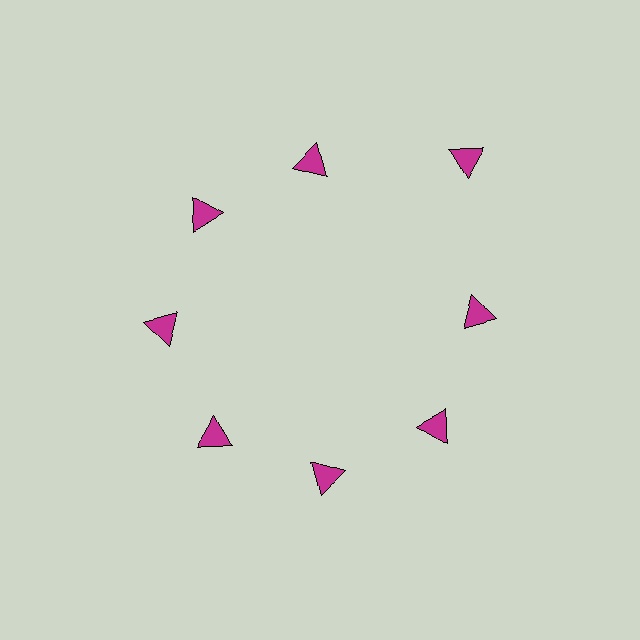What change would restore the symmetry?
The symmetry would be restored by moving it inward, back onto the ring so that all 8 triangles sit at equal angles and equal distance from the center.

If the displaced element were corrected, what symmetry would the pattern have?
It would have 8-fold rotational symmetry — the pattern would map onto itself every 45 degrees.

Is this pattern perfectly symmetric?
No. The 8 magenta triangles are arranged in a ring, but one element near the 2 o'clock position is pushed outward from the center, breaking the 8-fold rotational symmetry.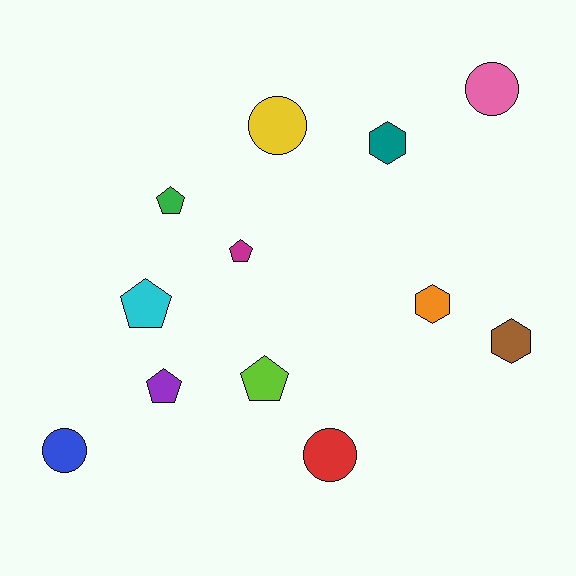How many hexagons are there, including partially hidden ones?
There are 3 hexagons.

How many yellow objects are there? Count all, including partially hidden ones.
There is 1 yellow object.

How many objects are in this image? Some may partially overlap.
There are 12 objects.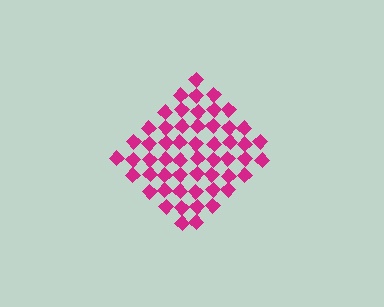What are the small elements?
The small elements are diamonds.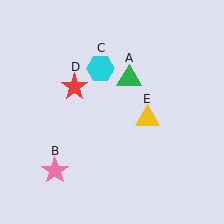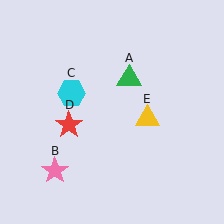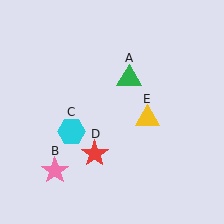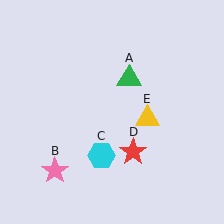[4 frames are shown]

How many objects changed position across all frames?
2 objects changed position: cyan hexagon (object C), red star (object D).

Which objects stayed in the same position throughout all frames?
Green triangle (object A) and pink star (object B) and yellow triangle (object E) remained stationary.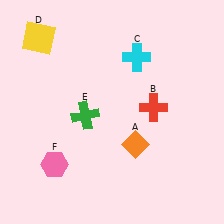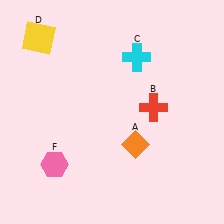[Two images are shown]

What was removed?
The green cross (E) was removed in Image 2.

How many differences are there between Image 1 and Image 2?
There is 1 difference between the two images.